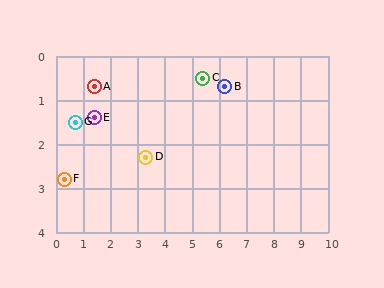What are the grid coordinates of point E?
Point E is at approximately (1.4, 1.4).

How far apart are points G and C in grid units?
Points G and C are about 4.8 grid units apart.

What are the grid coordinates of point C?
Point C is at approximately (5.4, 0.5).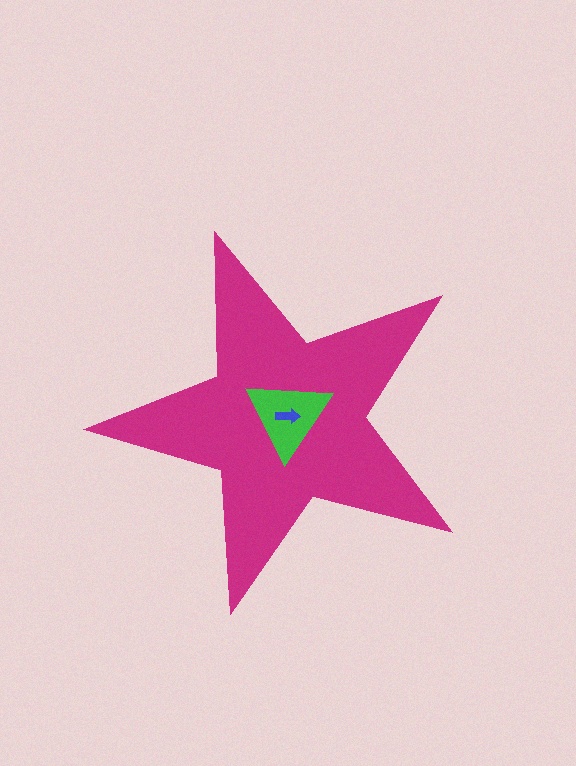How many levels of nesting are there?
3.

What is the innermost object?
The blue arrow.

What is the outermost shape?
The magenta star.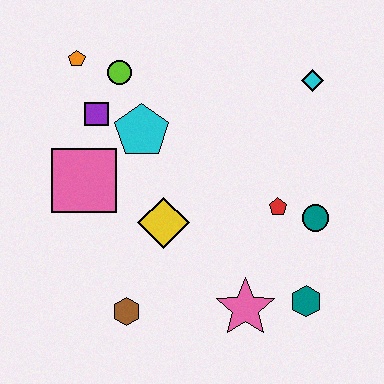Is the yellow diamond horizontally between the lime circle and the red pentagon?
Yes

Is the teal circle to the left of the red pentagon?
No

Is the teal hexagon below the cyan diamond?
Yes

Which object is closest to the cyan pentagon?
The purple square is closest to the cyan pentagon.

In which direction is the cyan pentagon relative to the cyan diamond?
The cyan pentagon is to the left of the cyan diamond.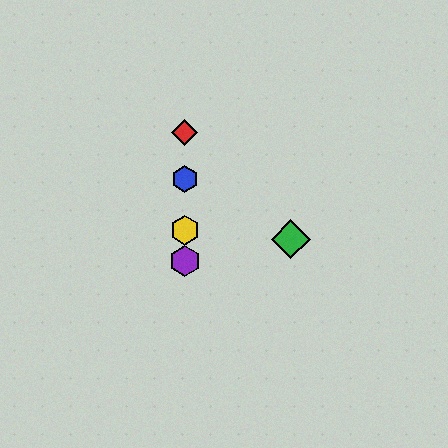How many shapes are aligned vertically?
4 shapes (the red diamond, the blue hexagon, the yellow hexagon, the purple hexagon) are aligned vertically.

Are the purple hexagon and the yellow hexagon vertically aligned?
Yes, both are at x≈185.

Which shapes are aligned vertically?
The red diamond, the blue hexagon, the yellow hexagon, the purple hexagon are aligned vertically.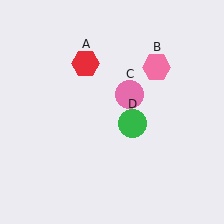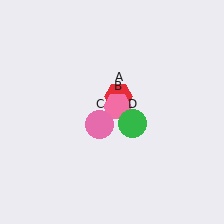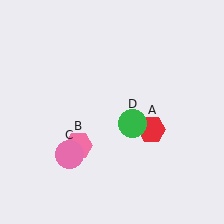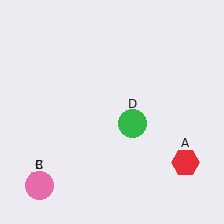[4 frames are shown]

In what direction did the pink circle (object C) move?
The pink circle (object C) moved down and to the left.